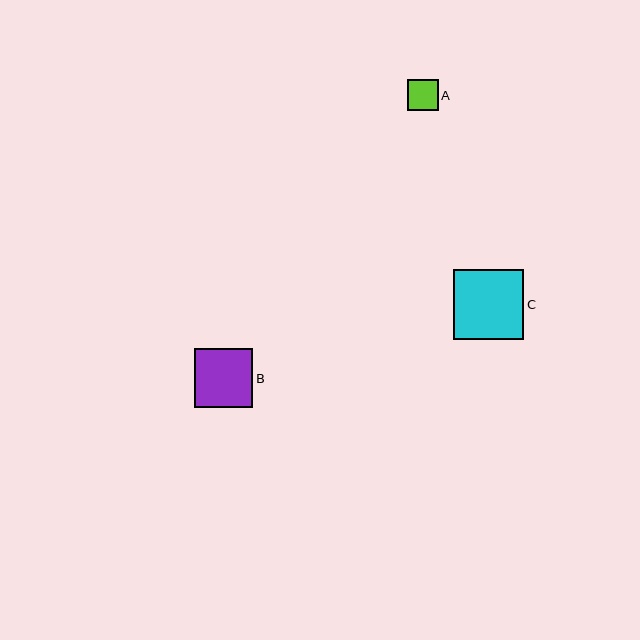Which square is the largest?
Square C is the largest with a size of approximately 70 pixels.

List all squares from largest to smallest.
From largest to smallest: C, B, A.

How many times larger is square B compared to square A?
Square B is approximately 1.9 times the size of square A.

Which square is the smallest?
Square A is the smallest with a size of approximately 31 pixels.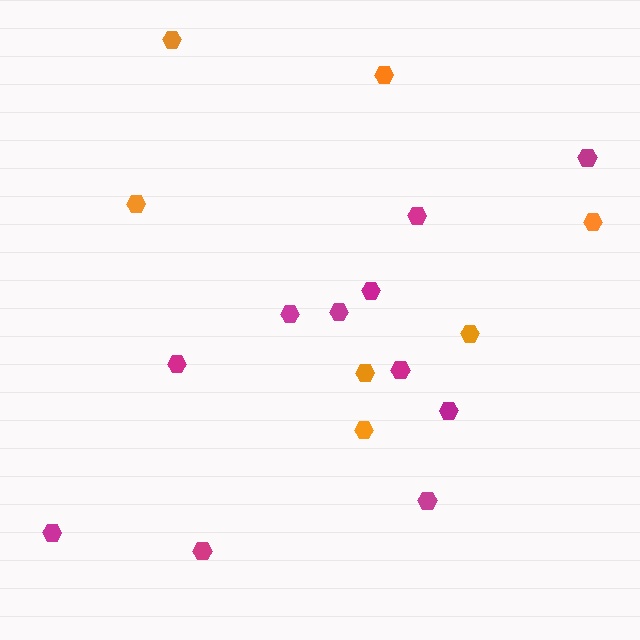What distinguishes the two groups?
There are 2 groups: one group of orange hexagons (7) and one group of magenta hexagons (11).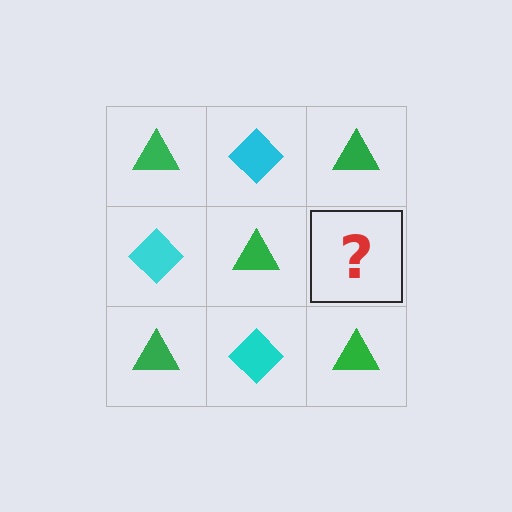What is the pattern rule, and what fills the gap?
The rule is that it alternates green triangle and cyan diamond in a checkerboard pattern. The gap should be filled with a cyan diamond.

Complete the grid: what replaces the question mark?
The question mark should be replaced with a cyan diamond.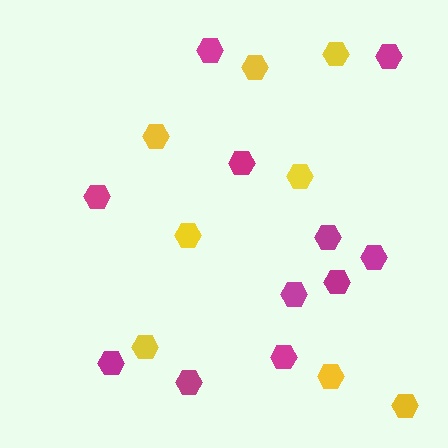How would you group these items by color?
There are 2 groups: one group of yellow hexagons (8) and one group of magenta hexagons (11).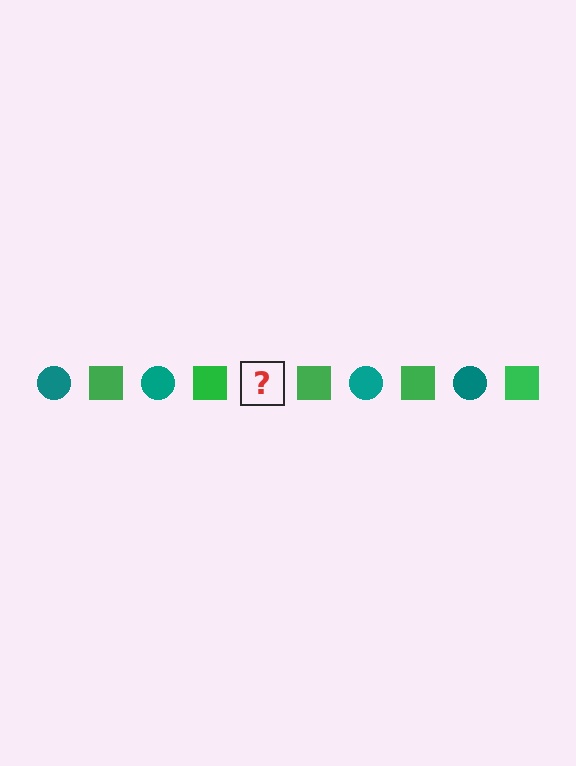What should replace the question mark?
The question mark should be replaced with a teal circle.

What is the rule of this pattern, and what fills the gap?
The rule is that the pattern alternates between teal circle and green square. The gap should be filled with a teal circle.